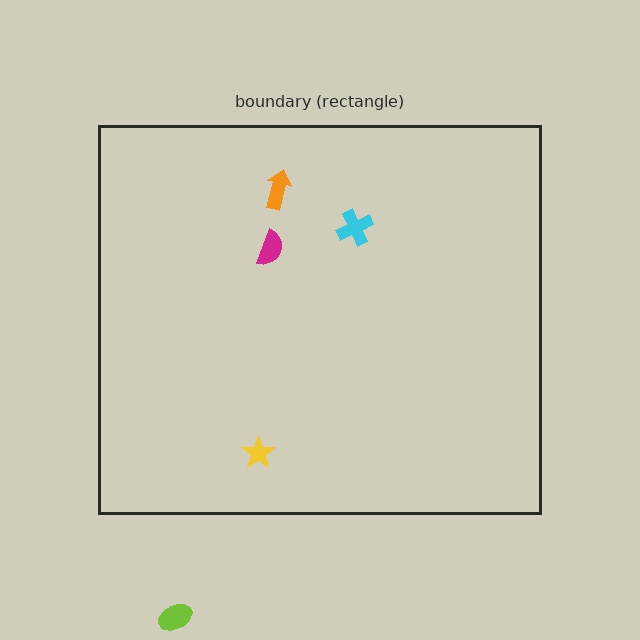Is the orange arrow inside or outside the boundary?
Inside.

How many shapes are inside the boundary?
4 inside, 1 outside.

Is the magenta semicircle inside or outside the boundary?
Inside.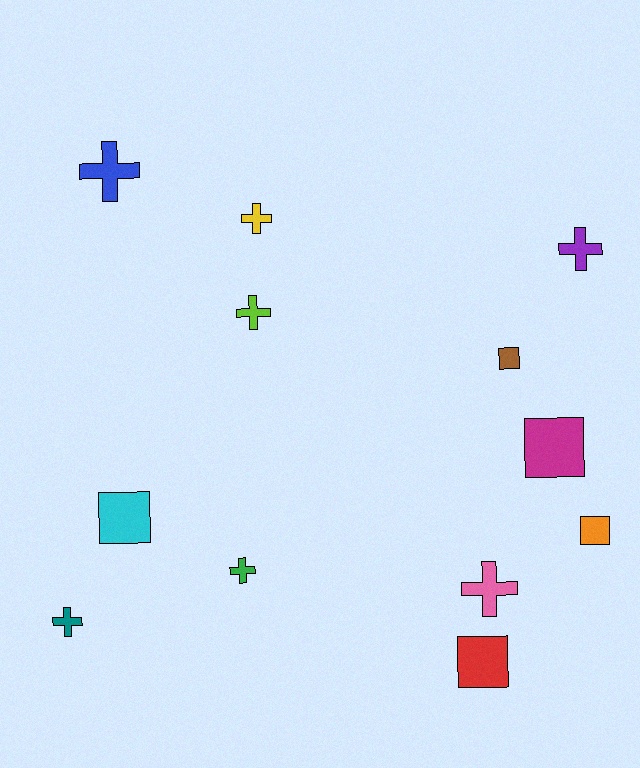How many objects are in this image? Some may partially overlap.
There are 12 objects.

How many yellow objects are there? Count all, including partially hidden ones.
There is 1 yellow object.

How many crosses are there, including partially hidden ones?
There are 7 crosses.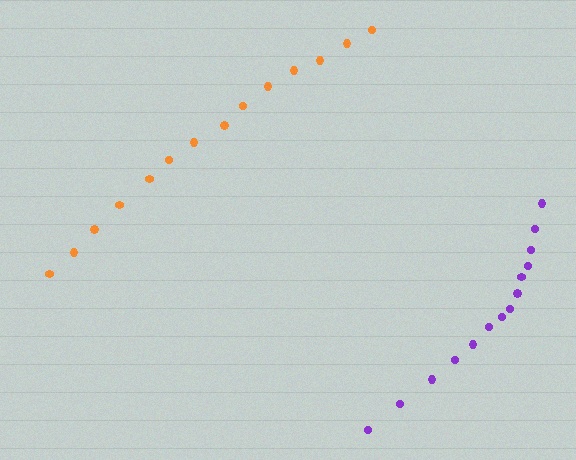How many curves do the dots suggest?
There are 2 distinct paths.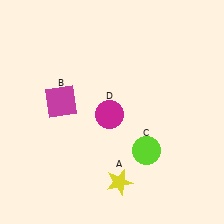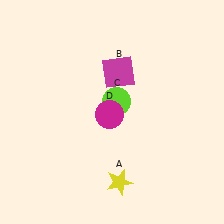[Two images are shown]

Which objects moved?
The objects that moved are: the magenta square (B), the lime circle (C).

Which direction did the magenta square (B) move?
The magenta square (B) moved right.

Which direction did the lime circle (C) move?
The lime circle (C) moved up.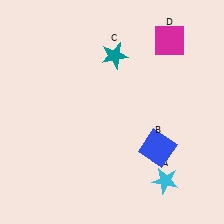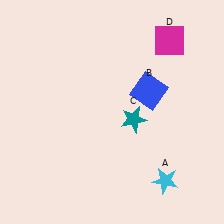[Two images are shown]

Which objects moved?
The objects that moved are: the blue square (B), the teal star (C).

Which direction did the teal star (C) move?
The teal star (C) moved down.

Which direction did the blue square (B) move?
The blue square (B) moved up.